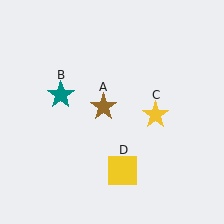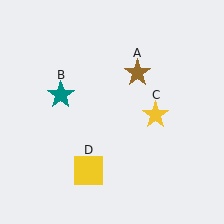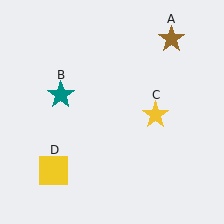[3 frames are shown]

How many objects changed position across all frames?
2 objects changed position: brown star (object A), yellow square (object D).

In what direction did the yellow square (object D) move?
The yellow square (object D) moved left.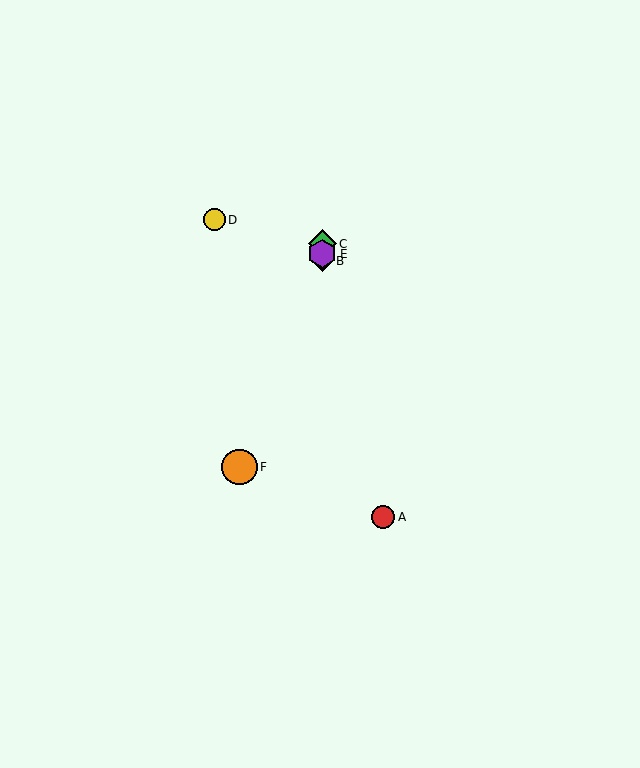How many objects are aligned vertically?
3 objects (B, C, E) are aligned vertically.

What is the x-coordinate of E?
Object E is at x≈322.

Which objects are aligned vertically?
Objects B, C, E are aligned vertically.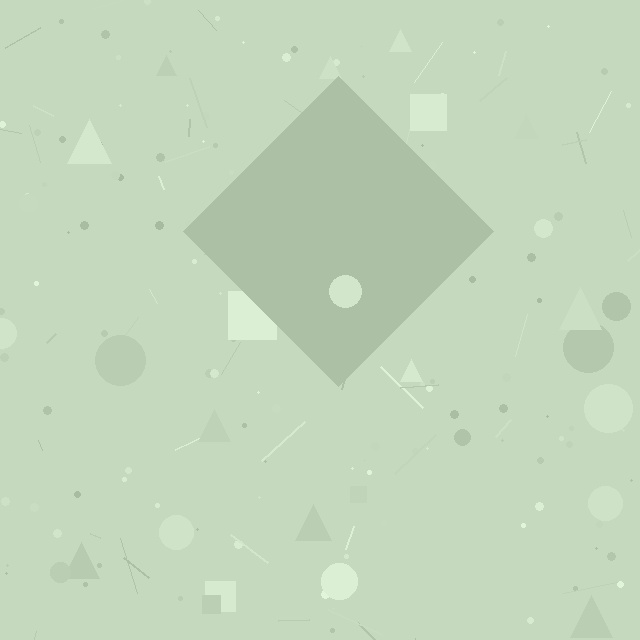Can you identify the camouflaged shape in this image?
The camouflaged shape is a diamond.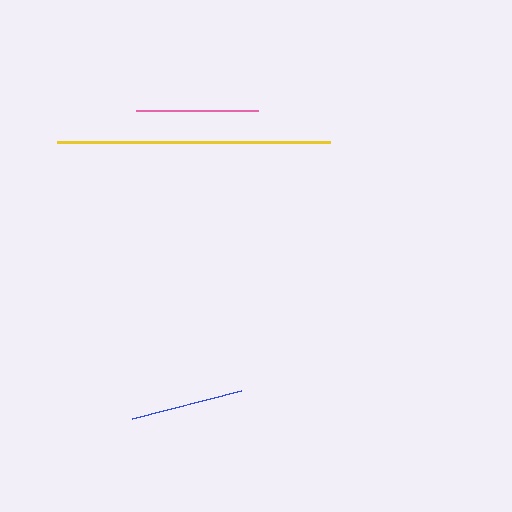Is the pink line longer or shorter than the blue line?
The pink line is longer than the blue line.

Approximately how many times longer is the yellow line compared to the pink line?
The yellow line is approximately 2.2 times the length of the pink line.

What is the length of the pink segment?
The pink segment is approximately 122 pixels long.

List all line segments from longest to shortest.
From longest to shortest: yellow, pink, blue.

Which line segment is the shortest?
The blue line is the shortest at approximately 112 pixels.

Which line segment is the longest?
The yellow line is the longest at approximately 273 pixels.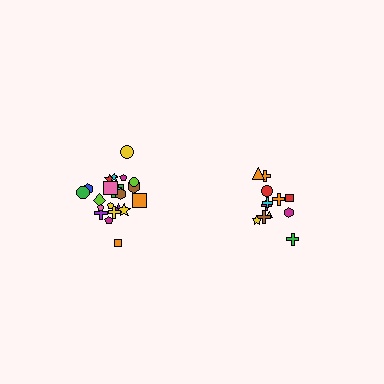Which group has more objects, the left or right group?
The left group.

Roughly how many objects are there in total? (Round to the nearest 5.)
Roughly 35 objects in total.